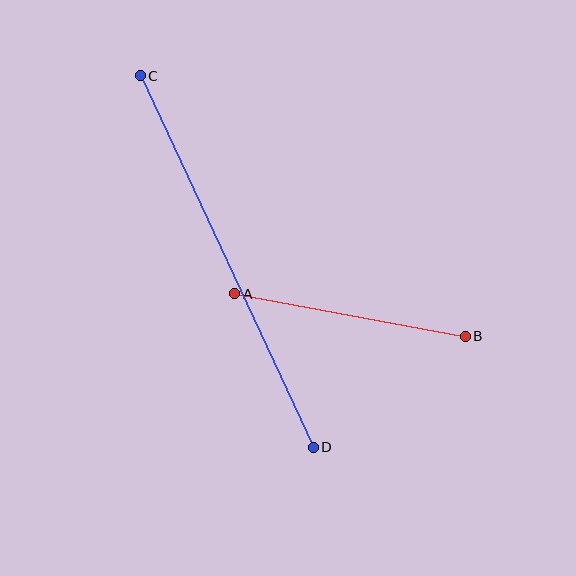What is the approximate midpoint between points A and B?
The midpoint is at approximately (350, 315) pixels.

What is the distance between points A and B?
The distance is approximately 235 pixels.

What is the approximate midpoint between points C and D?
The midpoint is at approximately (227, 261) pixels.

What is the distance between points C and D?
The distance is approximately 410 pixels.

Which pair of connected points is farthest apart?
Points C and D are farthest apart.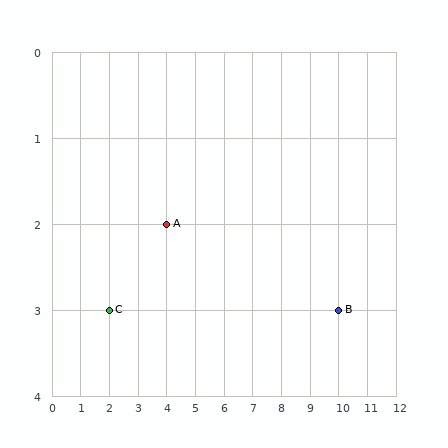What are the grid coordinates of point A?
Point A is at grid coordinates (4, 2).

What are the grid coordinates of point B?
Point B is at grid coordinates (10, 3).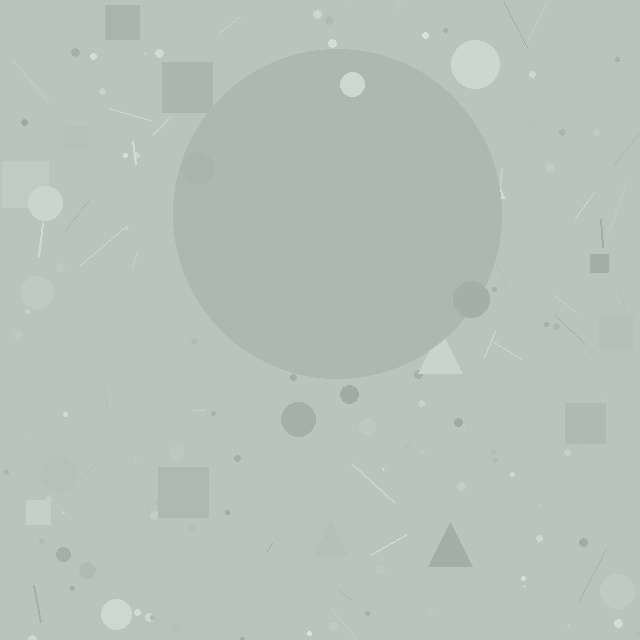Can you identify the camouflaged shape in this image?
The camouflaged shape is a circle.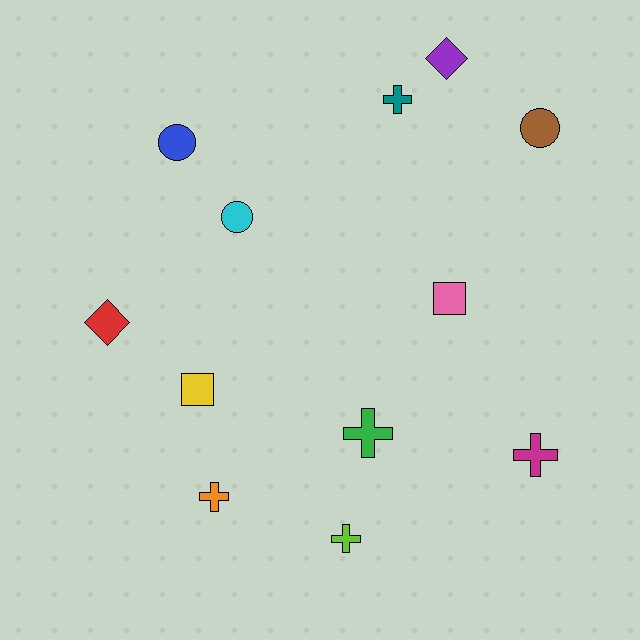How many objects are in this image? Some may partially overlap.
There are 12 objects.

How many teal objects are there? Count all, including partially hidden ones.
There is 1 teal object.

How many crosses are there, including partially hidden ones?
There are 5 crosses.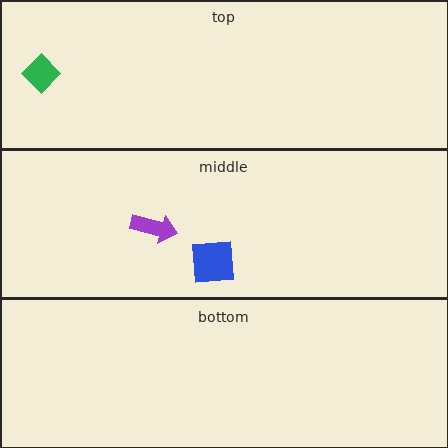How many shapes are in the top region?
1.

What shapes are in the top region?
The green diamond.